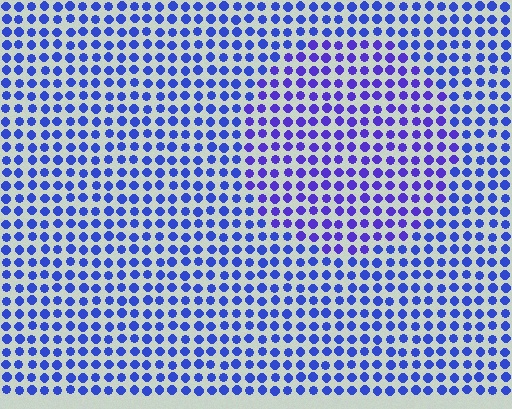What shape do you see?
I see a circle.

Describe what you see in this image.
The image is filled with small blue elements in a uniform arrangement. A circle-shaped region is visible where the elements are tinted to a slightly different hue, forming a subtle color boundary.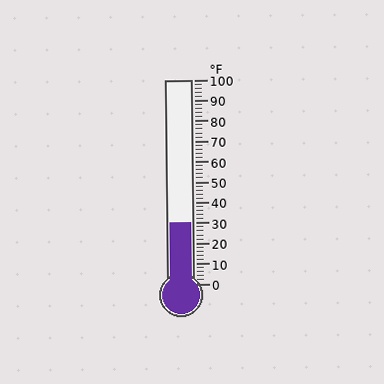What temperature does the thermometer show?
The thermometer shows approximately 30°F.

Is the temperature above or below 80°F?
The temperature is below 80°F.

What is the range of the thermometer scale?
The thermometer scale ranges from 0°F to 100°F.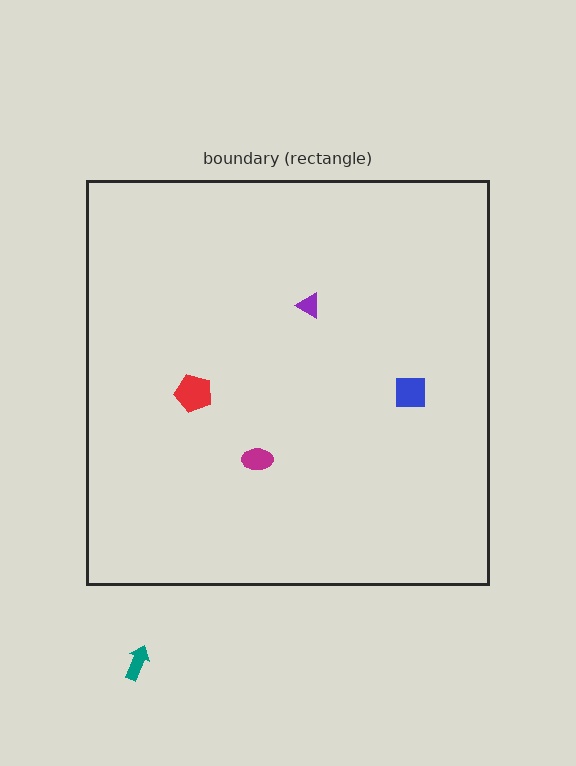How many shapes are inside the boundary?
4 inside, 1 outside.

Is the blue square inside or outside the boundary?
Inside.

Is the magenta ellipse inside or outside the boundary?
Inside.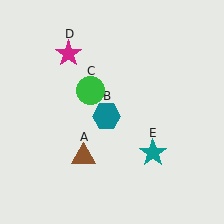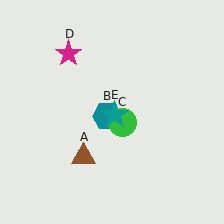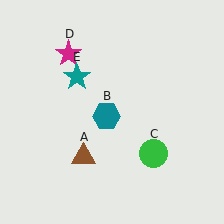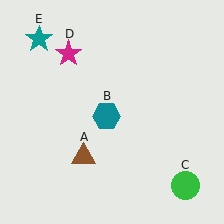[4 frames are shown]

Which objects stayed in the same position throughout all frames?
Brown triangle (object A) and teal hexagon (object B) and magenta star (object D) remained stationary.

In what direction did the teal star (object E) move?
The teal star (object E) moved up and to the left.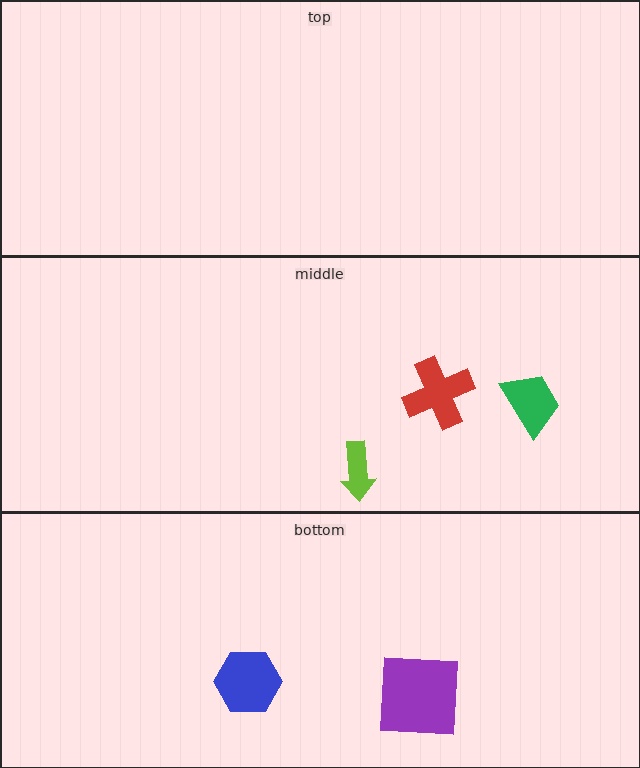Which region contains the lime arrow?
The middle region.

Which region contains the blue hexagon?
The bottom region.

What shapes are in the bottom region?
The purple square, the blue hexagon.